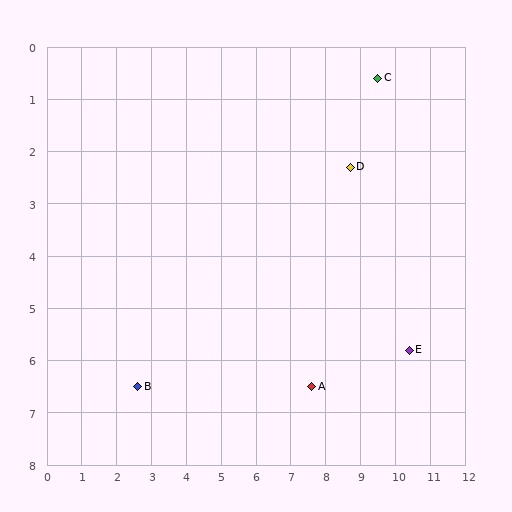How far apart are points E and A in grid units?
Points E and A are about 2.9 grid units apart.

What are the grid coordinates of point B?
Point B is at approximately (2.6, 6.5).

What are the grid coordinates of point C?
Point C is at approximately (9.5, 0.6).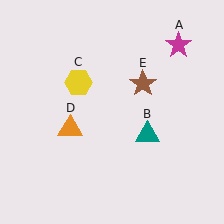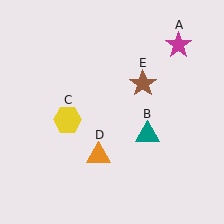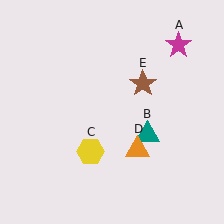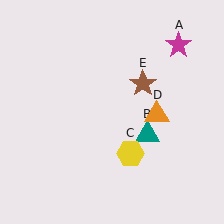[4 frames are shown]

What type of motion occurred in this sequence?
The yellow hexagon (object C), orange triangle (object D) rotated counterclockwise around the center of the scene.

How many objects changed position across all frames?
2 objects changed position: yellow hexagon (object C), orange triangle (object D).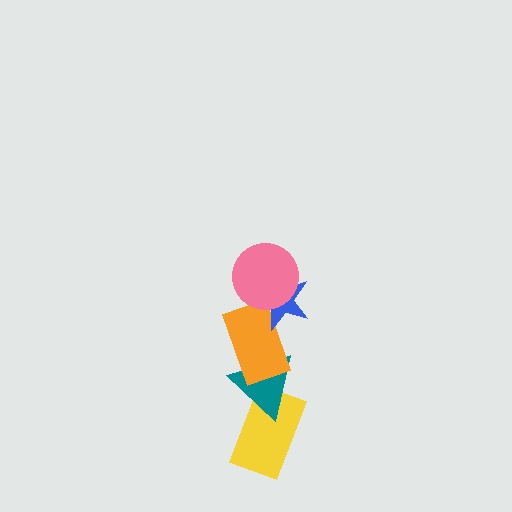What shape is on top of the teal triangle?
The orange rectangle is on top of the teal triangle.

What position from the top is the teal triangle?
The teal triangle is 4th from the top.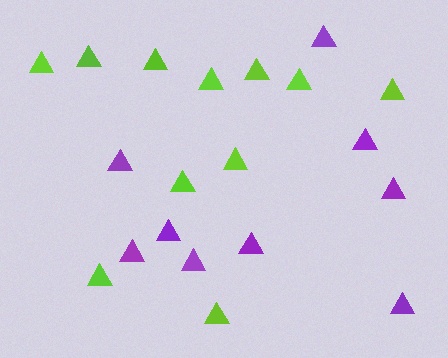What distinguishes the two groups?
There are 2 groups: one group of purple triangles (9) and one group of lime triangles (11).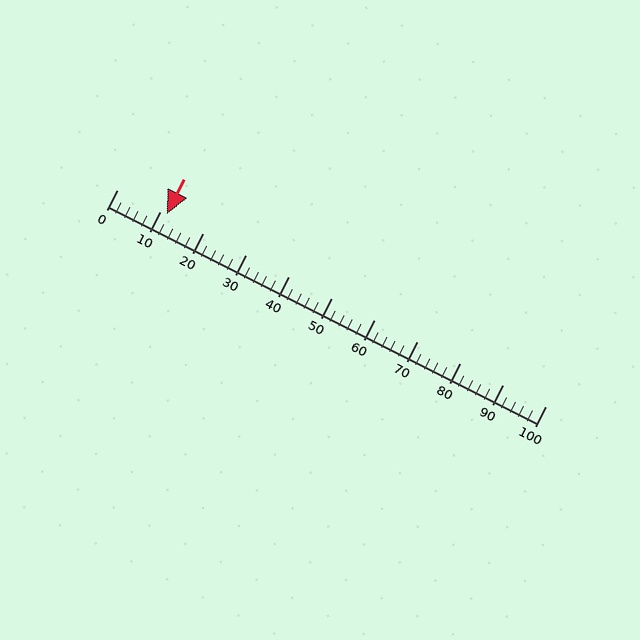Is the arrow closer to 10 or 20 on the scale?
The arrow is closer to 10.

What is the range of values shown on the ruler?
The ruler shows values from 0 to 100.